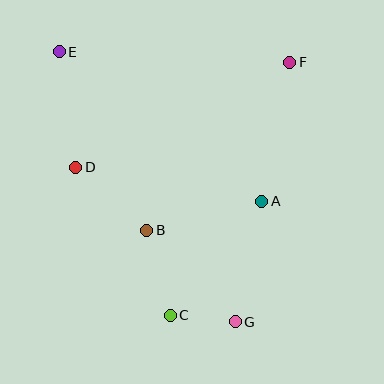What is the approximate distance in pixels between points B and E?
The distance between B and E is approximately 199 pixels.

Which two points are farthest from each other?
Points E and G are farthest from each other.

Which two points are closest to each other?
Points C and G are closest to each other.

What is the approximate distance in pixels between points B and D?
The distance between B and D is approximately 95 pixels.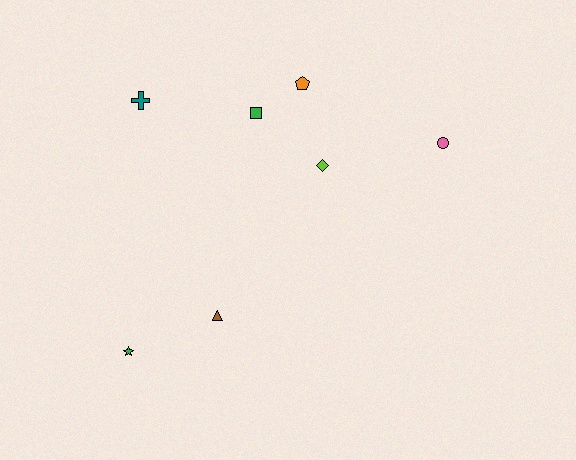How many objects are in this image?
There are 7 objects.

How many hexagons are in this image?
There are no hexagons.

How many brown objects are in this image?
There is 1 brown object.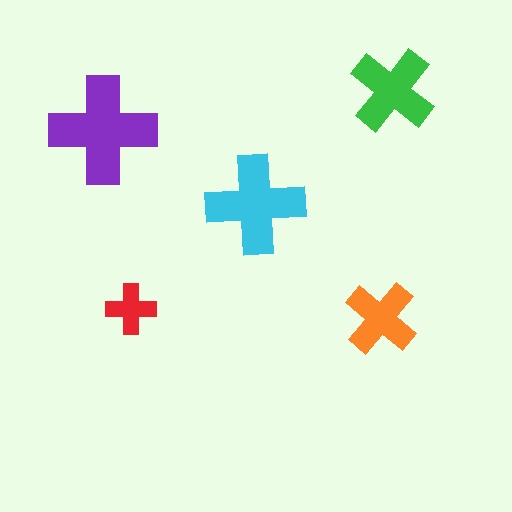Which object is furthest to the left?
The purple cross is leftmost.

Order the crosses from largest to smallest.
the purple one, the cyan one, the green one, the orange one, the red one.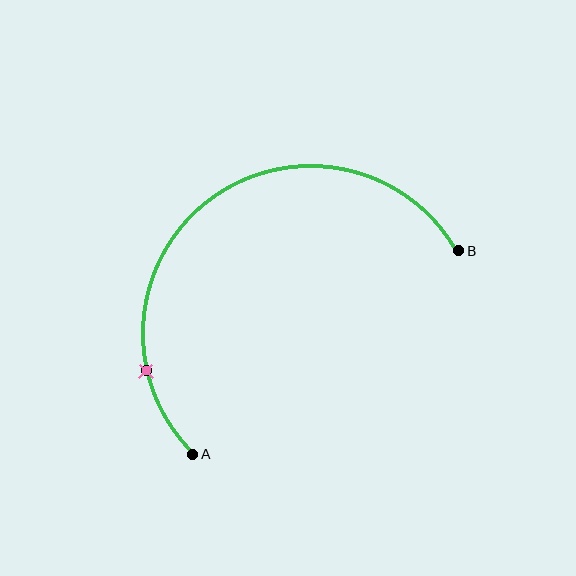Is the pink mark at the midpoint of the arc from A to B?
No. The pink mark lies on the arc but is closer to endpoint A. The arc midpoint would be at the point on the curve equidistant along the arc from both A and B.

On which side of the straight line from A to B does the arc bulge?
The arc bulges above and to the left of the straight line connecting A and B.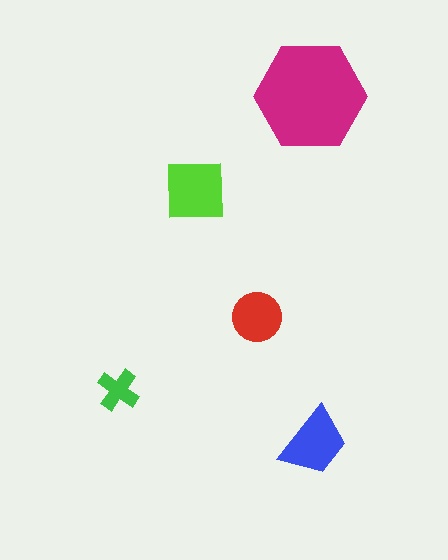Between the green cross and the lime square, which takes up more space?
The lime square.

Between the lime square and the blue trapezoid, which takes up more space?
The lime square.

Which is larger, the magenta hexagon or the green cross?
The magenta hexagon.